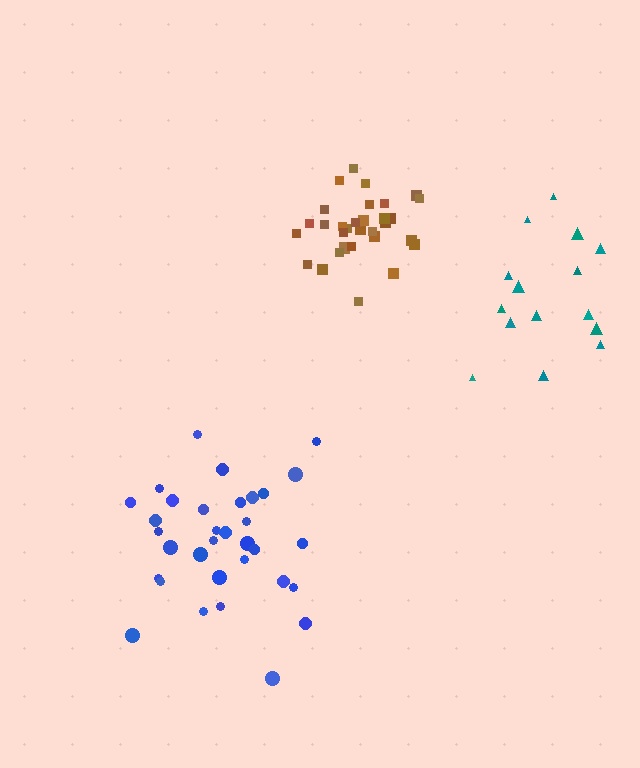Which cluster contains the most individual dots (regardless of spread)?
Brown (33).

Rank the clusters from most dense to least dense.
brown, blue, teal.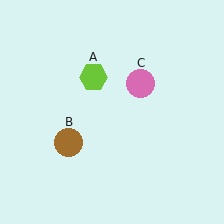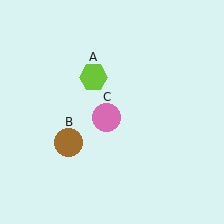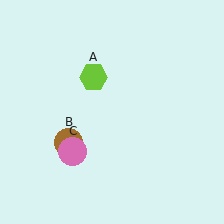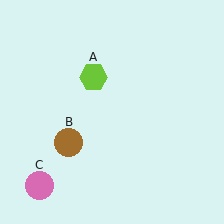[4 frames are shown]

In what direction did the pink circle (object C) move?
The pink circle (object C) moved down and to the left.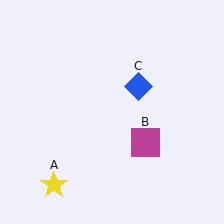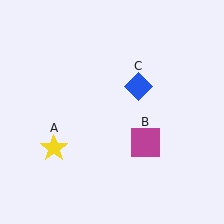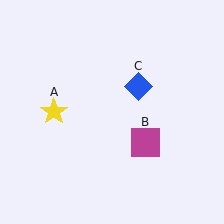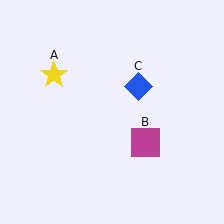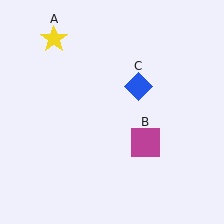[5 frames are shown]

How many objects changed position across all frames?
1 object changed position: yellow star (object A).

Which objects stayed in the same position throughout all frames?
Magenta square (object B) and blue diamond (object C) remained stationary.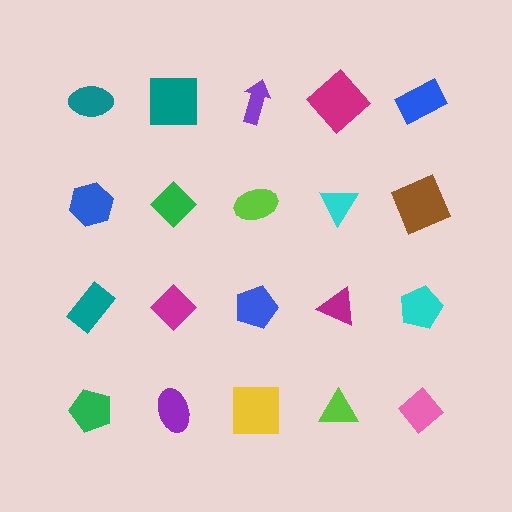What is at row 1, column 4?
A magenta diamond.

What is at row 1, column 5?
A blue rectangle.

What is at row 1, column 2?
A teal square.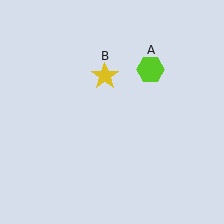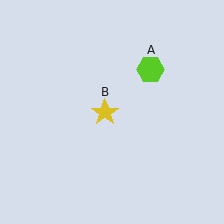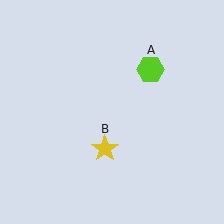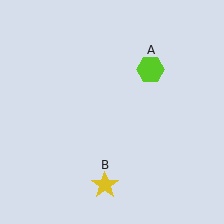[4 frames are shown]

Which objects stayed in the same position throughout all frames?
Lime hexagon (object A) remained stationary.